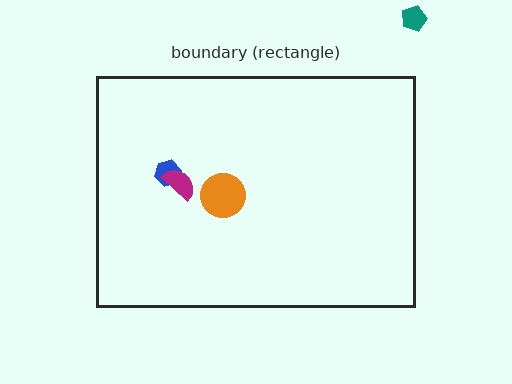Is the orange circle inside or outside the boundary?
Inside.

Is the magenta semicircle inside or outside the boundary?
Inside.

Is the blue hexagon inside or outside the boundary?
Inside.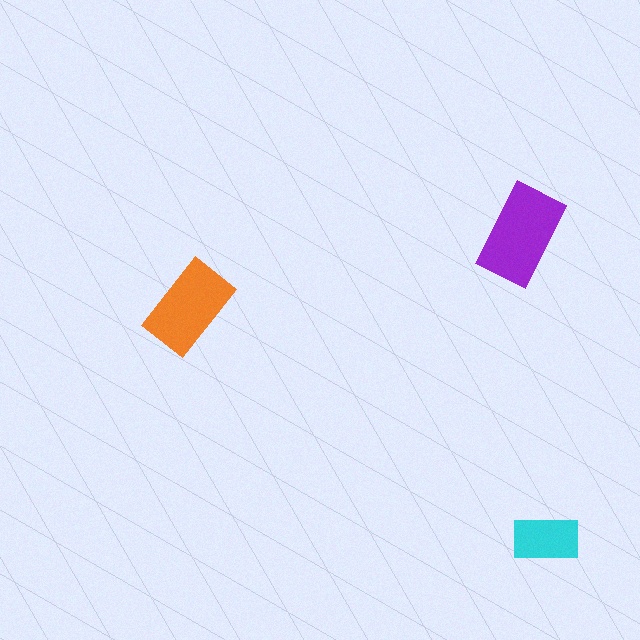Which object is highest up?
The purple rectangle is topmost.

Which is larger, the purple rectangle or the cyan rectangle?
The purple one.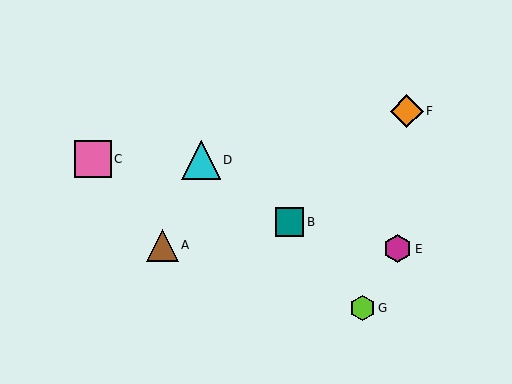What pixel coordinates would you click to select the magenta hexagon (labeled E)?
Click at (398, 249) to select the magenta hexagon E.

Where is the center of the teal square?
The center of the teal square is at (290, 222).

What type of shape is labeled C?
Shape C is a pink square.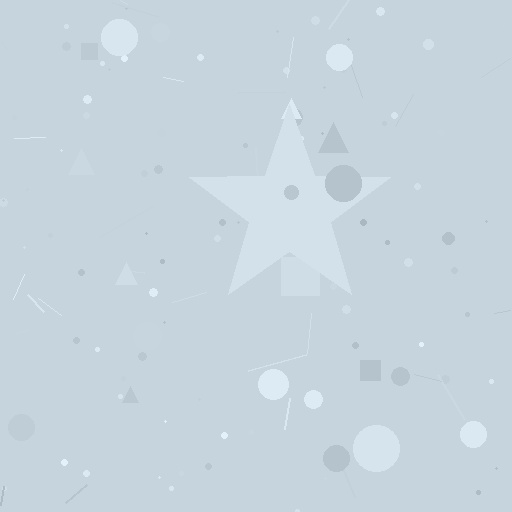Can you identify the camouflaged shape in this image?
The camouflaged shape is a star.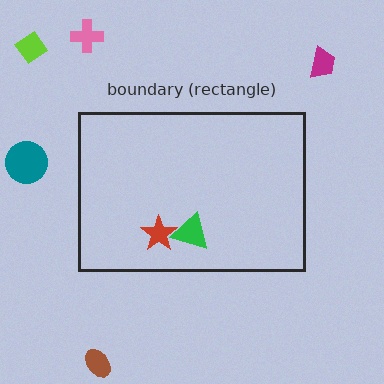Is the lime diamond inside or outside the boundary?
Outside.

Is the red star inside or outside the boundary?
Inside.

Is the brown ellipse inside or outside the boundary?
Outside.